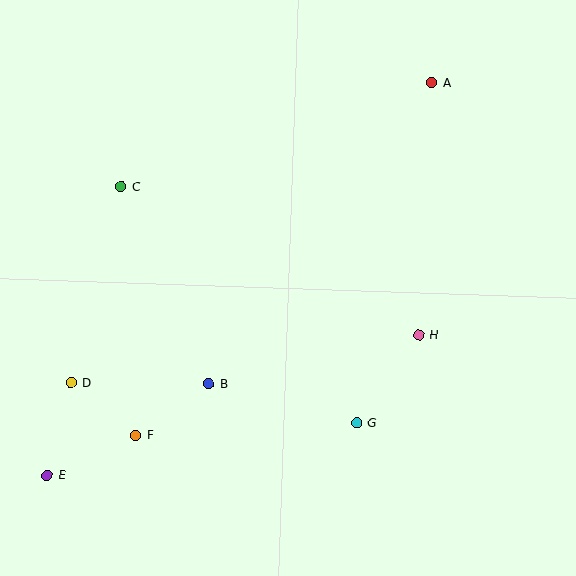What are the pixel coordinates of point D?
Point D is at (71, 382).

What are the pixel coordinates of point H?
Point H is at (419, 334).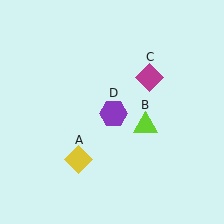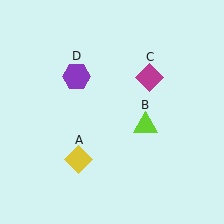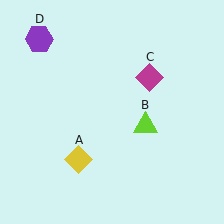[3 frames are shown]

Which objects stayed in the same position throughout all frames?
Yellow diamond (object A) and lime triangle (object B) and magenta diamond (object C) remained stationary.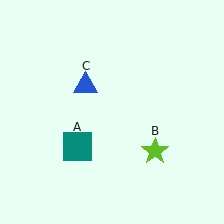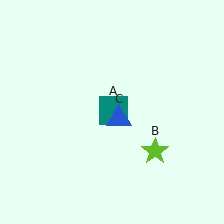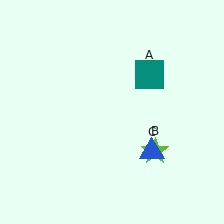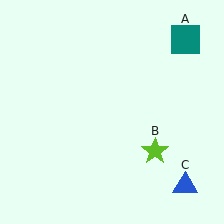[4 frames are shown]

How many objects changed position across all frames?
2 objects changed position: teal square (object A), blue triangle (object C).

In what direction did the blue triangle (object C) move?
The blue triangle (object C) moved down and to the right.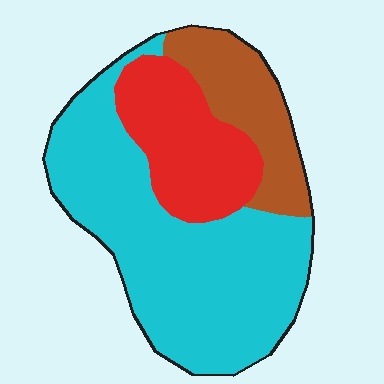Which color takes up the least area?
Brown, at roughly 20%.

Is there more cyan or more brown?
Cyan.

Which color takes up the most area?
Cyan, at roughly 60%.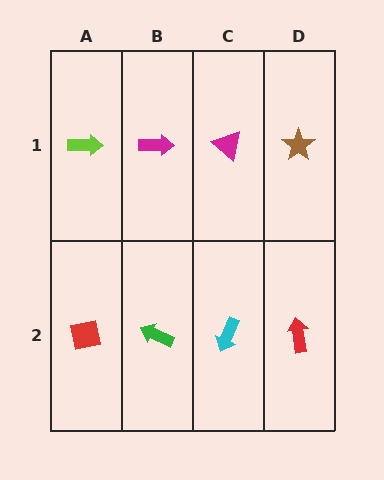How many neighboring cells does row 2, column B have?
3.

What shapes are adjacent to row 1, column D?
A red arrow (row 2, column D), a magenta triangle (row 1, column C).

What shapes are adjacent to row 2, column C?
A magenta triangle (row 1, column C), a green arrow (row 2, column B), a red arrow (row 2, column D).